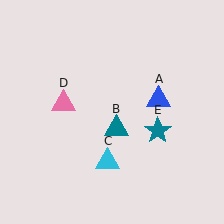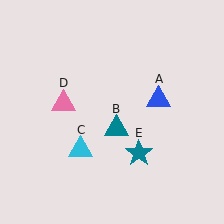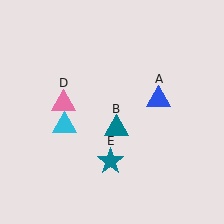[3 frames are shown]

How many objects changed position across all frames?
2 objects changed position: cyan triangle (object C), teal star (object E).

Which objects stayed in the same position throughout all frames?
Blue triangle (object A) and teal triangle (object B) and pink triangle (object D) remained stationary.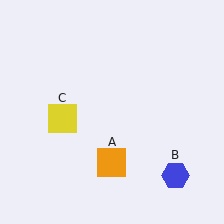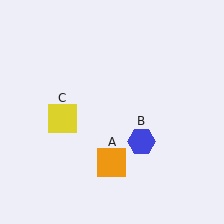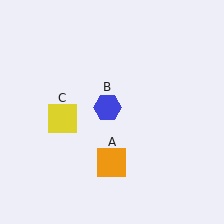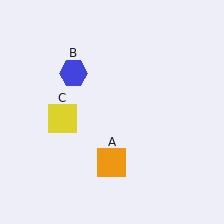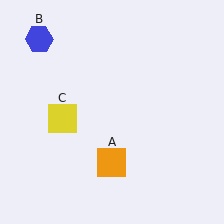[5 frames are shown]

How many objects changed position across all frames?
1 object changed position: blue hexagon (object B).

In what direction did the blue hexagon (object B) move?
The blue hexagon (object B) moved up and to the left.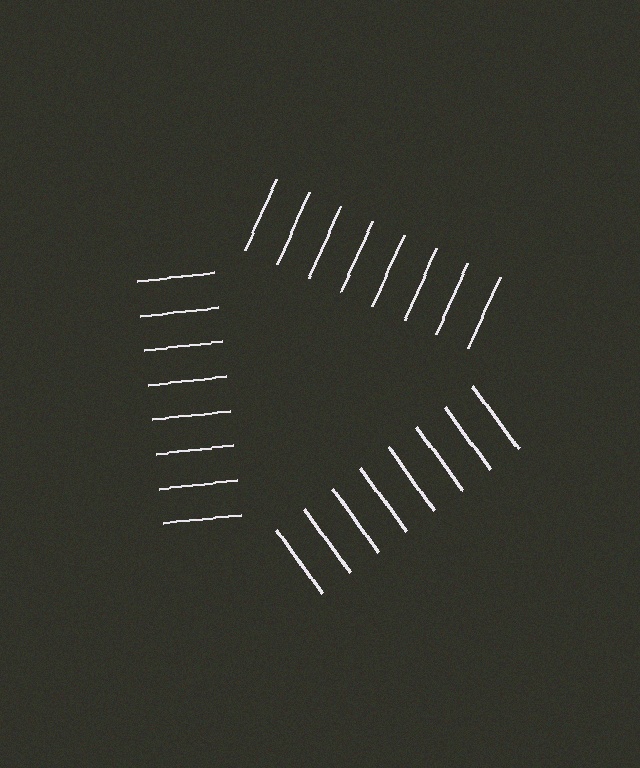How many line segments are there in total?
24 — 8 along each of the 3 edges.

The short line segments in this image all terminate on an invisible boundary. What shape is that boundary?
An illusory triangle — the line segments terminate on its edges but no continuous stroke is drawn.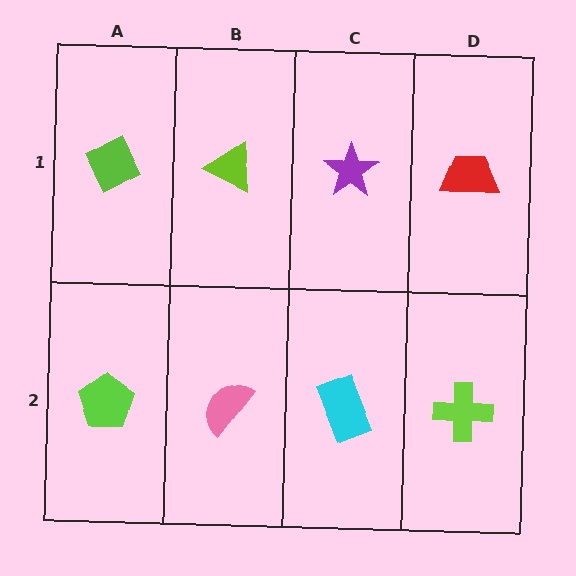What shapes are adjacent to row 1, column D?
A lime cross (row 2, column D), a purple star (row 1, column C).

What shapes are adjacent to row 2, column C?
A purple star (row 1, column C), a pink semicircle (row 2, column B), a lime cross (row 2, column D).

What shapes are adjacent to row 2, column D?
A red trapezoid (row 1, column D), a cyan rectangle (row 2, column C).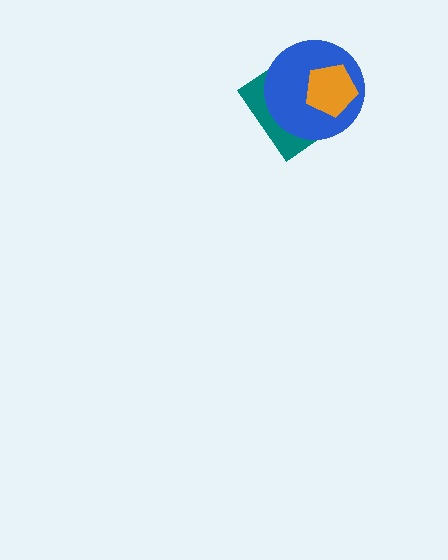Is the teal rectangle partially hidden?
Yes, it is partially covered by another shape.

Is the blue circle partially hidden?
Yes, it is partially covered by another shape.